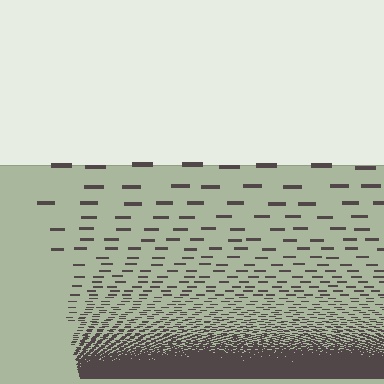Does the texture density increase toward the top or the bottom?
Density increases toward the bottom.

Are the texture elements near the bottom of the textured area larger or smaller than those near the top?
Smaller. The gradient is inverted — elements near the bottom are smaller and denser.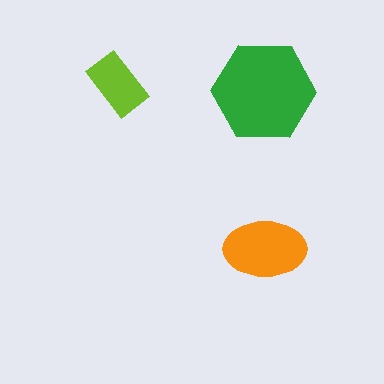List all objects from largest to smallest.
The green hexagon, the orange ellipse, the lime rectangle.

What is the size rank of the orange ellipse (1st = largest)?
2nd.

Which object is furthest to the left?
The lime rectangle is leftmost.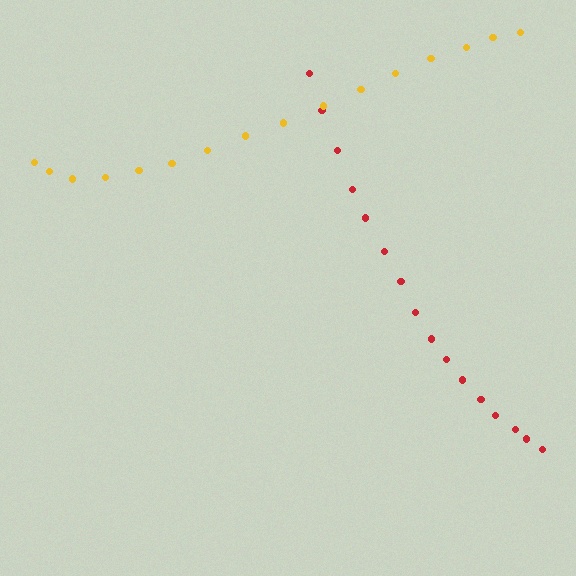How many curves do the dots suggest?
There are 2 distinct paths.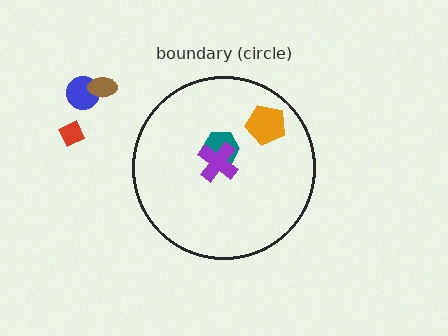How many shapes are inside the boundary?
3 inside, 3 outside.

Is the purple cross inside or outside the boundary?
Inside.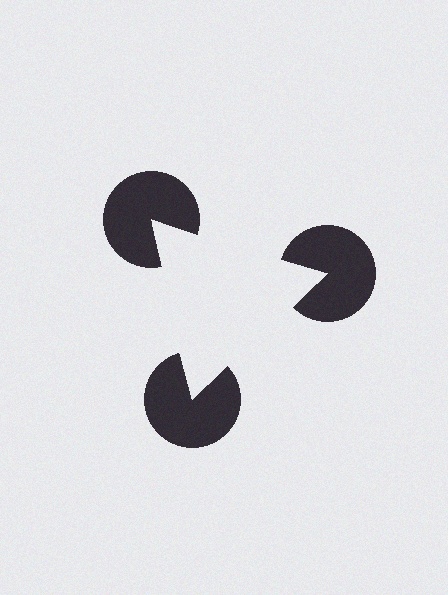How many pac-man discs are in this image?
There are 3 — one at each vertex of the illusory triangle.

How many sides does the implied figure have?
3 sides.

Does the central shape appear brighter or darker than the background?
It typically appears slightly brighter than the background, even though no actual brightness change is drawn.